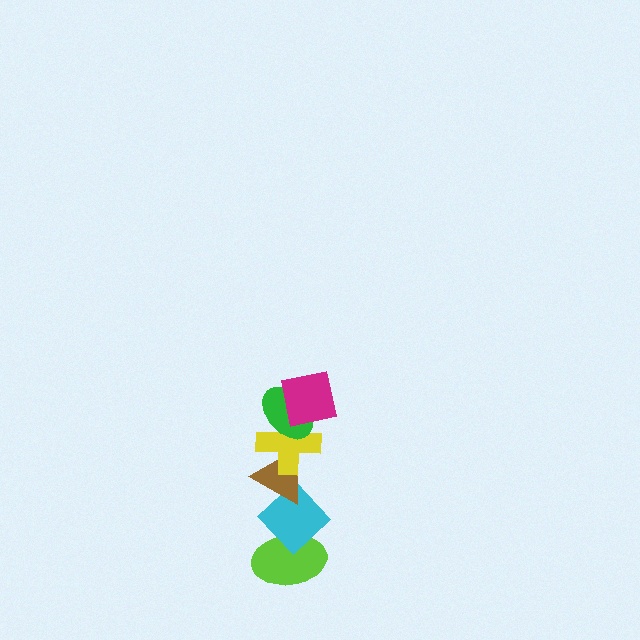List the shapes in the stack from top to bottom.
From top to bottom: the magenta square, the green ellipse, the yellow cross, the brown triangle, the cyan diamond, the lime ellipse.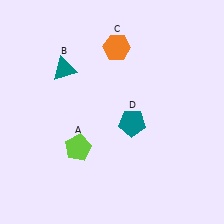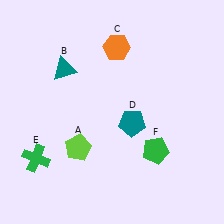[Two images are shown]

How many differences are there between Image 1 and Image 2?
There are 2 differences between the two images.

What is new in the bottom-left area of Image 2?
A green cross (E) was added in the bottom-left area of Image 2.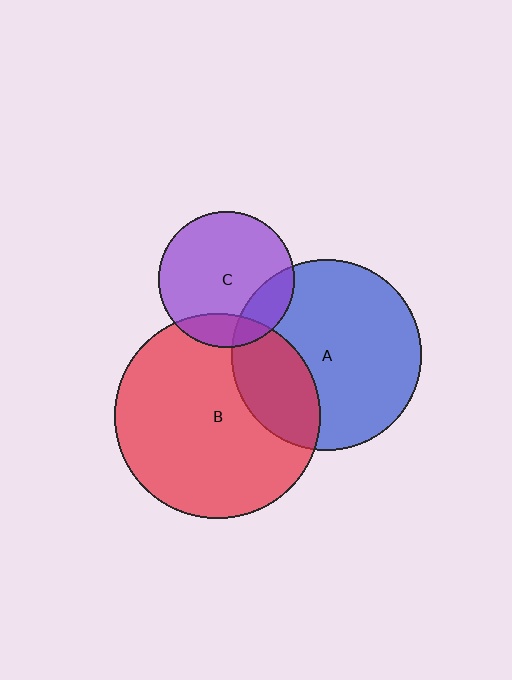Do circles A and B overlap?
Yes.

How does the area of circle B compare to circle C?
Approximately 2.3 times.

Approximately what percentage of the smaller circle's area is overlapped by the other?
Approximately 25%.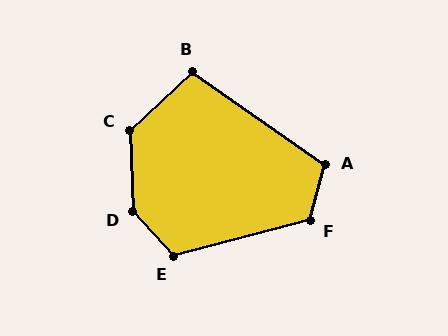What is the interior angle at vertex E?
Approximately 118 degrees (obtuse).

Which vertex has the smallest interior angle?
B, at approximately 102 degrees.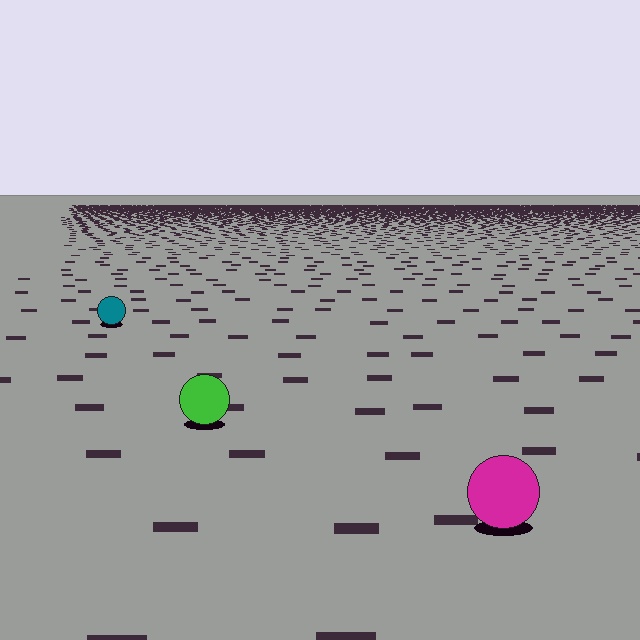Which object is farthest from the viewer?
The teal circle is farthest from the viewer. It appears smaller and the ground texture around it is denser.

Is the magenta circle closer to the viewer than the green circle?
Yes. The magenta circle is closer — you can tell from the texture gradient: the ground texture is coarser near it.